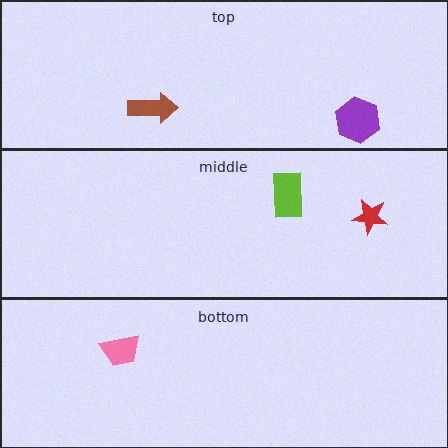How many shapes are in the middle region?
2.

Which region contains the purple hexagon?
The top region.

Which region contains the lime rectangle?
The middle region.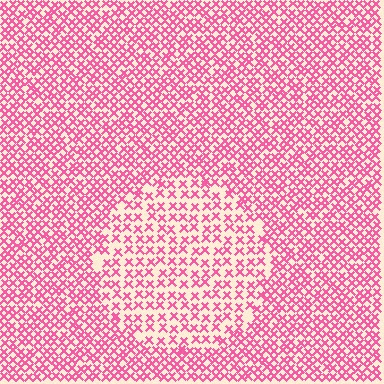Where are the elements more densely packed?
The elements are more densely packed outside the circle boundary.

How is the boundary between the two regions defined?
The boundary is defined by a change in element density (approximately 1.7x ratio). All elements are the same color, size, and shape.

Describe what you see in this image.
The image contains small pink elements arranged at two different densities. A circle-shaped region is visible where the elements are less densely packed than the surrounding area.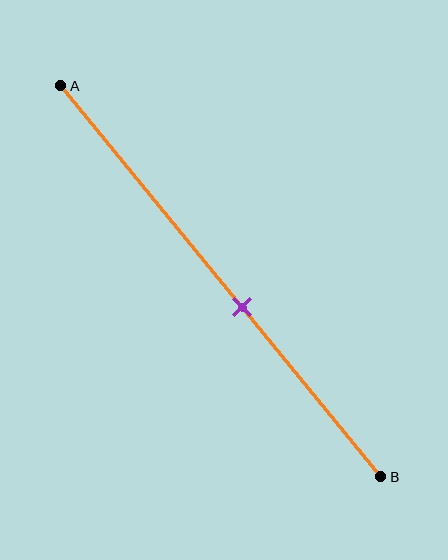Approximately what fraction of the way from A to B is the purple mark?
The purple mark is approximately 55% of the way from A to B.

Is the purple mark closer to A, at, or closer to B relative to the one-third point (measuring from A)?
The purple mark is closer to point B than the one-third point of segment AB.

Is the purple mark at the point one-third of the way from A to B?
No, the mark is at about 55% from A, not at the 33% one-third point.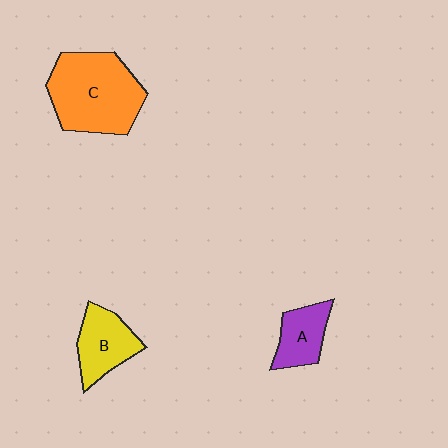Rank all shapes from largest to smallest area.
From largest to smallest: C (orange), B (yellow), A (purple).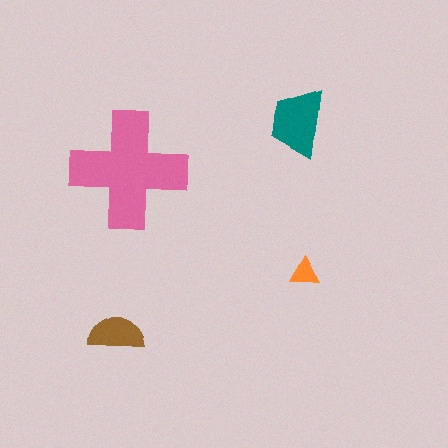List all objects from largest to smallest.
The pink cross, the teal trapezoid, the brown semicircle, the orange triangle.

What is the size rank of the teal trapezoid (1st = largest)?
2nd.